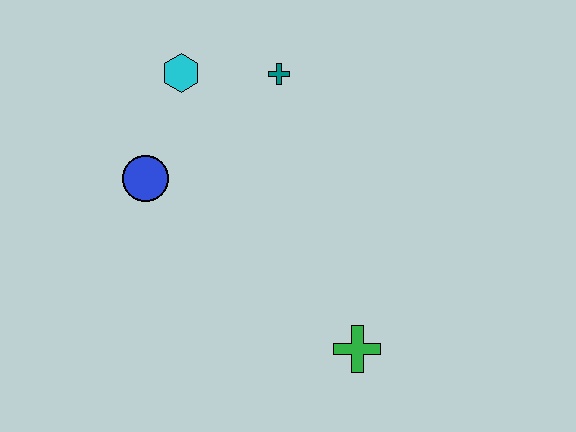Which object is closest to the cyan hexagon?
The teal cross is closest to the cyan hexagon.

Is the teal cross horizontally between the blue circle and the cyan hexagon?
No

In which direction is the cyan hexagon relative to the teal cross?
The cyan hexagon is to the left of the teal cross.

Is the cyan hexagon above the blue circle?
Yes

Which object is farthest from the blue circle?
The green cross is farthest from the blue circle.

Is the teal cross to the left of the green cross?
Yes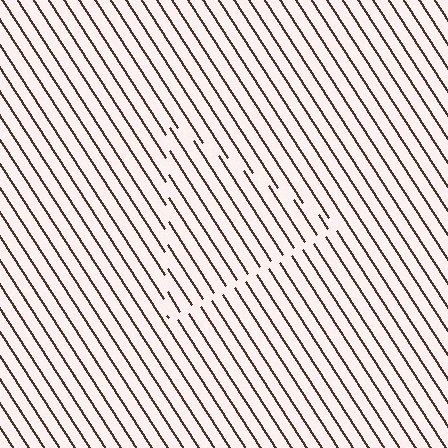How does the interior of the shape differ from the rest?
The interior of the shape contains the same grating, shifted by half a period — the contour is defined by the phase discontinuity where line-ends from the inner and outer gratings abut.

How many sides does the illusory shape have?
3 sides — the line-ends trace a triangle.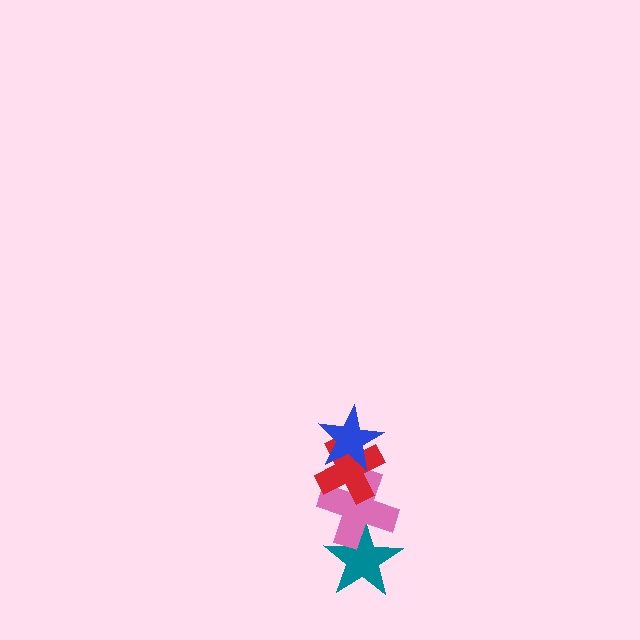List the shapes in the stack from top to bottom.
From top to bottom: the blue star, the red cross, the pink cross, the teal star.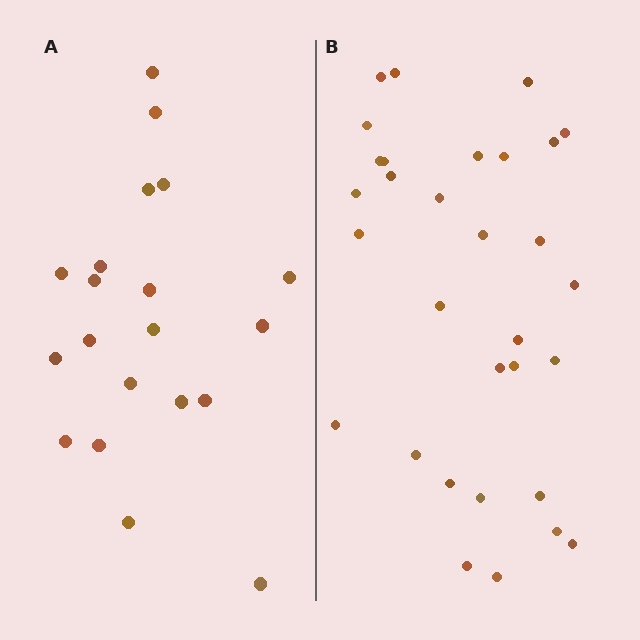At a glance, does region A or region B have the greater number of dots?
Region B (the right region) has more dots.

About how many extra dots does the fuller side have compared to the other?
Region B has roughly 12 or so more dots than region A.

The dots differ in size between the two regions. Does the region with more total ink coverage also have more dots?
No. Region A has more total ink coverage because its dots are larger, but region B actually contains more individual dots. Total area can be misleading — the number of items is what matters here.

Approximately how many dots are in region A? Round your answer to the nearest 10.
About 20 dots.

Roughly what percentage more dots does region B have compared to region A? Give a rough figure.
About 55% more.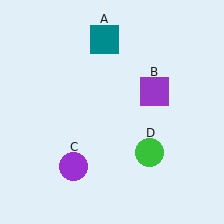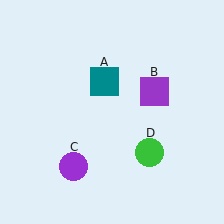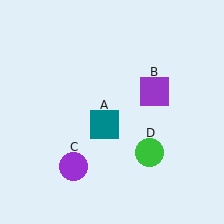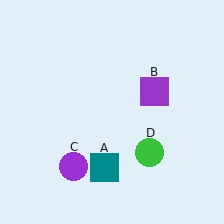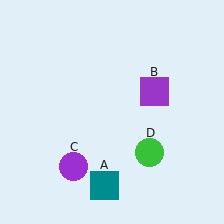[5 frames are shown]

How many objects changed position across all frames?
1 object changed position: teal square (object A).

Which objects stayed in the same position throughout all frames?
Purple square (object B) and purple circle (object C) and green circle (object D) remained stationary.